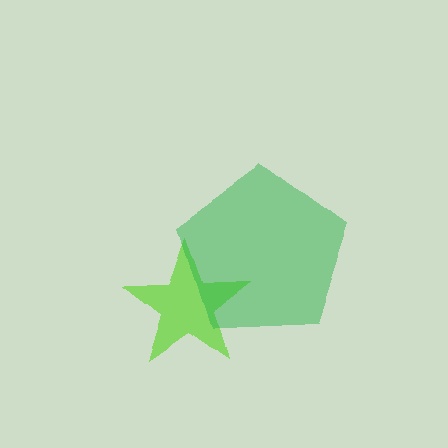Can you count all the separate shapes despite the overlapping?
Yes, there are 2 separate shapes.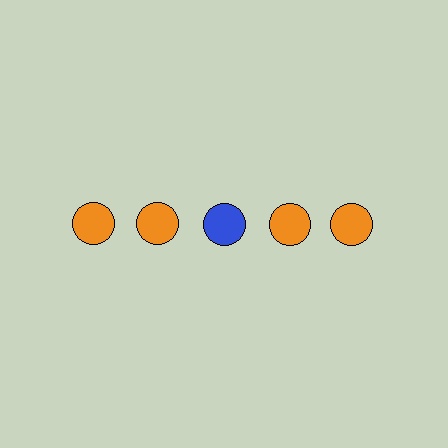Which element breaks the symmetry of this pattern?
The blue circle in the top row, center column breaks the symmetry. All other shapes are orange circles.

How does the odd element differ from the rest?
It has a different color: blue instead of orange.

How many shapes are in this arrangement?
There are 5 shapes arranged in a grid pattern.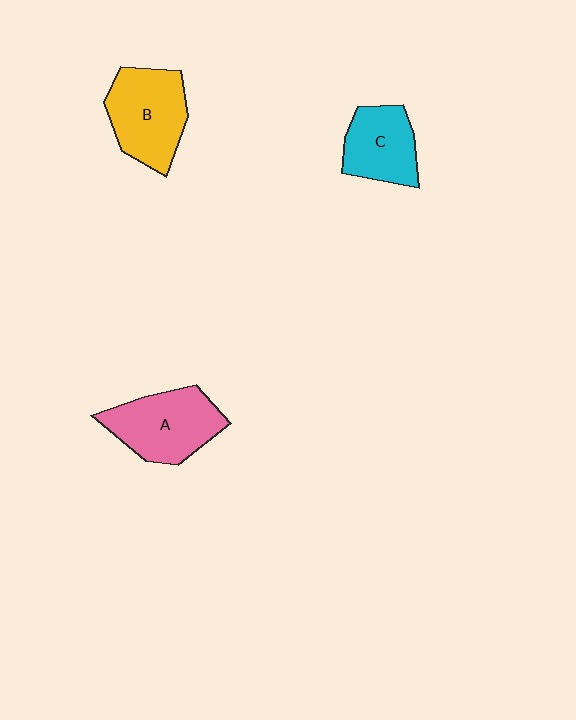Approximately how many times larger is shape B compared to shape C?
Approximately 1.3 times.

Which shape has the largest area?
Shape B (yellow).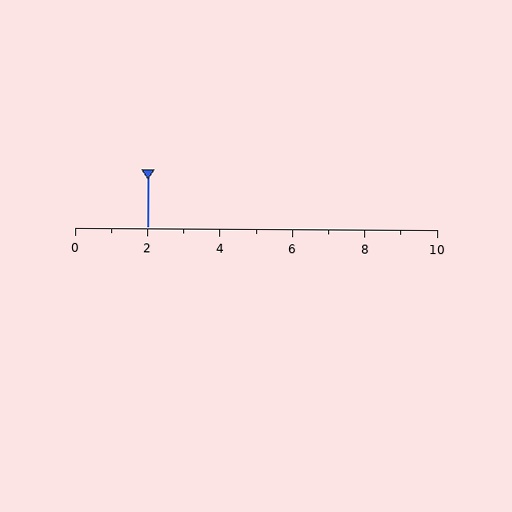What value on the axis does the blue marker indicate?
The marker indicates approximately 2.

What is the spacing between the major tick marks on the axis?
The major ticks are spaced 2 apart.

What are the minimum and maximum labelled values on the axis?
The axis runs from 0 to 10.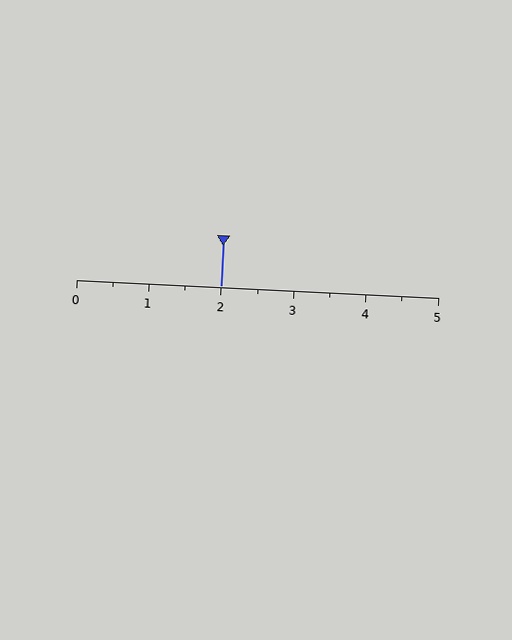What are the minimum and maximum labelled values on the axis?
The axis runs from 0 to 5.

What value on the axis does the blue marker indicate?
The marker indicates approximately 2.